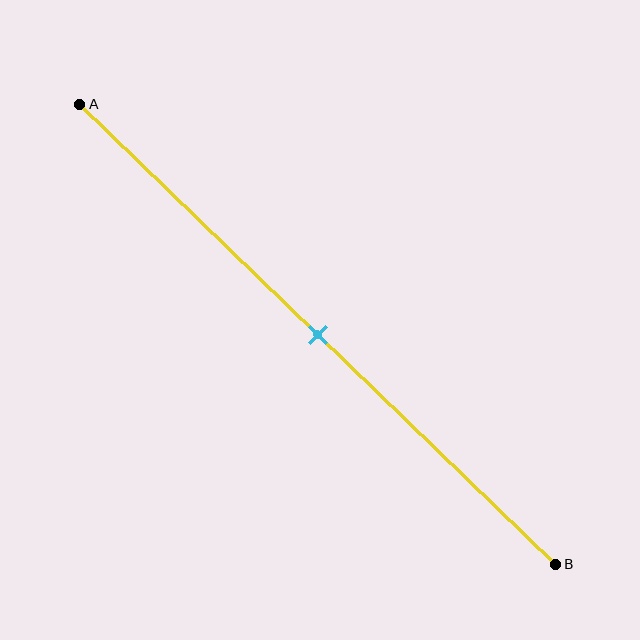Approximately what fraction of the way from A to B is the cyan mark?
The cyan mark is approximately 50% of the way from A to B.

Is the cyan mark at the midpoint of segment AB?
Yes, the mark is approximately at the midpoint.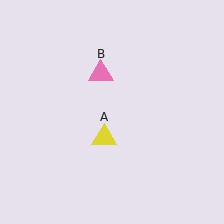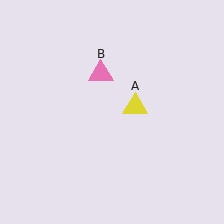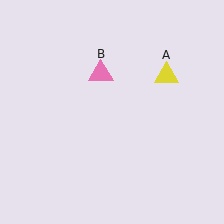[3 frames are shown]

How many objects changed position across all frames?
1 object changed position: yellow triangle (object A).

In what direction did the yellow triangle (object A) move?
The yellow triangle (object A) moved up and to the right.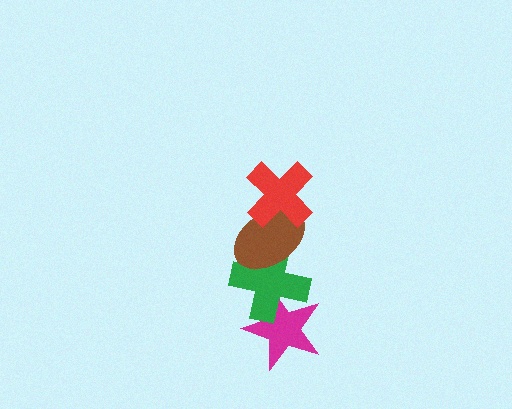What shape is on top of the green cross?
The brown ellipse is on top of the green cross.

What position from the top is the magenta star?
The magenta star is 4th from the top.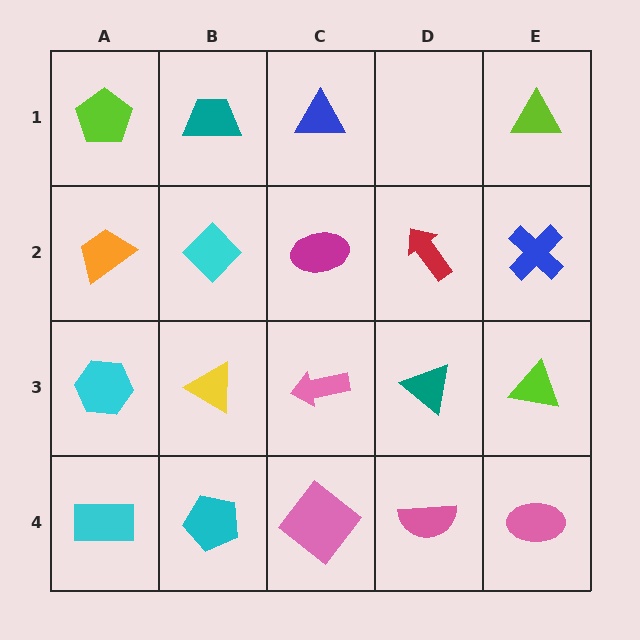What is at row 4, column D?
A pink semicircle.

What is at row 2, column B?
A cyan diamond.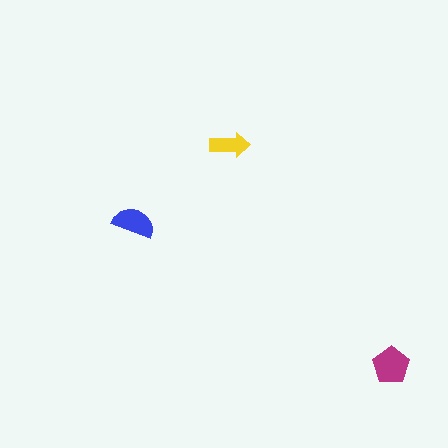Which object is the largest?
The magenta pentagon.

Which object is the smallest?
The yellow arrow.